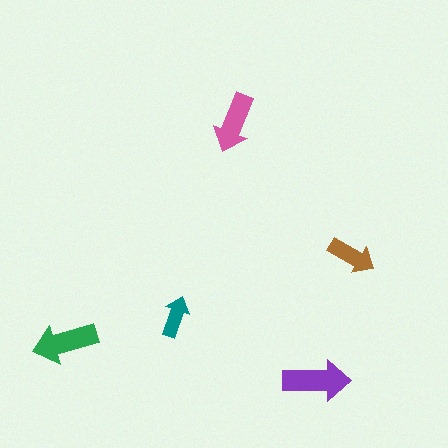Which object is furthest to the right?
The brown arrow is rightmost.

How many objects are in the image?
There are 5 objects in the image.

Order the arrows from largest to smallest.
the purple one, the green one, the pink one, the brown one, the teal one.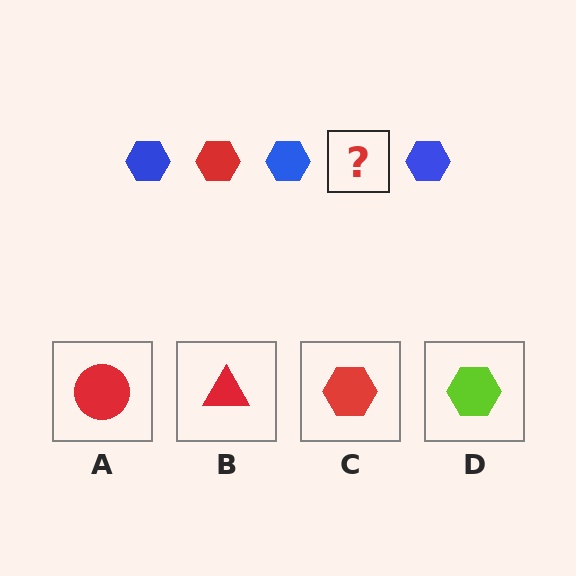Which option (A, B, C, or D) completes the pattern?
C.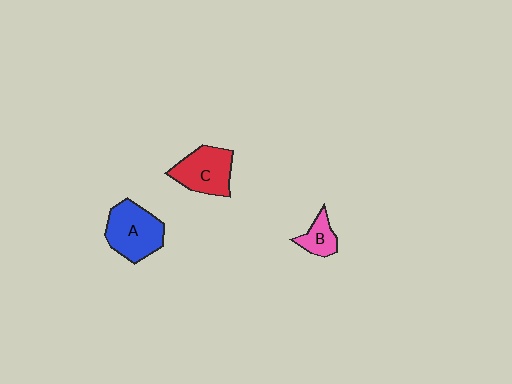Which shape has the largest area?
Shape A (blue).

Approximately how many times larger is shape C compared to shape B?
Approximately 1.9 times.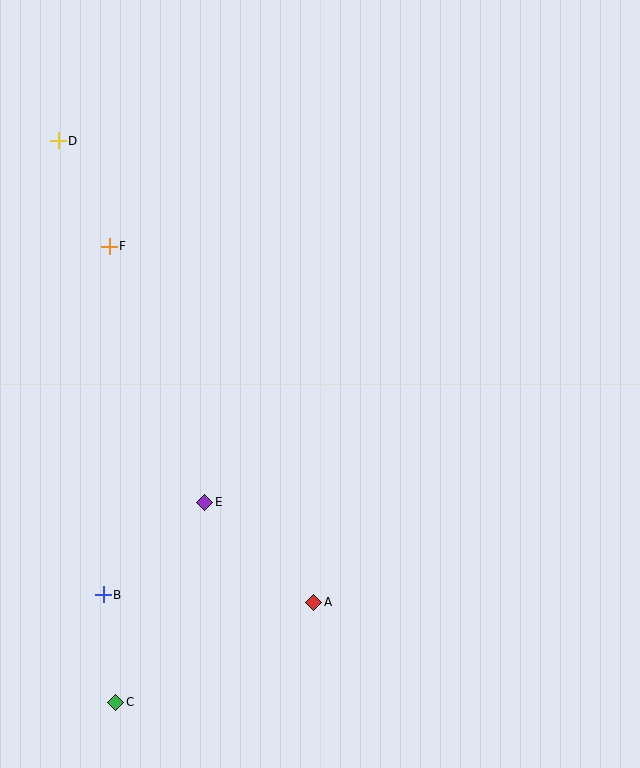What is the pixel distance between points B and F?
The distance between B and F is 348 pixels.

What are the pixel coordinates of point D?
Point D is at (58, 141).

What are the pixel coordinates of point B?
Point B is at (103, 595).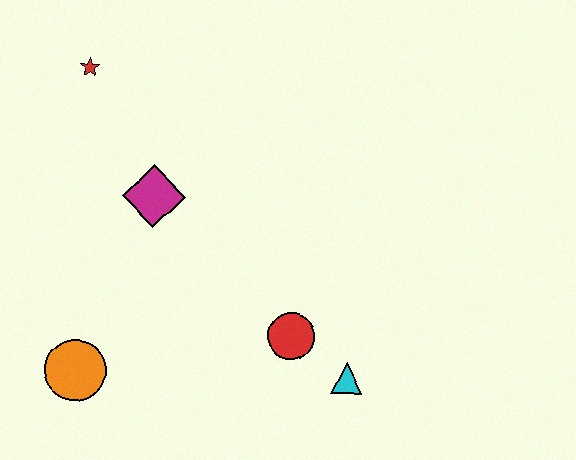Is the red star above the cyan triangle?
Yes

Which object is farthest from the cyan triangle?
The red star is farthest from the cyan triangle.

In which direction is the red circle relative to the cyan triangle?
The red circle is to the left of the cyan triangle.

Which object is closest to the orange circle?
The magenta diamond is closest to the orange circle.